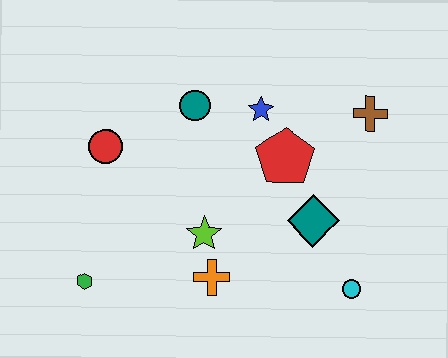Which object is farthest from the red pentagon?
The green hexagon is farthest from the red pentagon.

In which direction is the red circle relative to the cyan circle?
The red circle is to the left of the cyan circle.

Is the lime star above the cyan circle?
Yes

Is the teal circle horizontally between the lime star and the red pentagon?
No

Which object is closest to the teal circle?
The blue star is closest to the teal circle.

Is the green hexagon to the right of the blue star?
No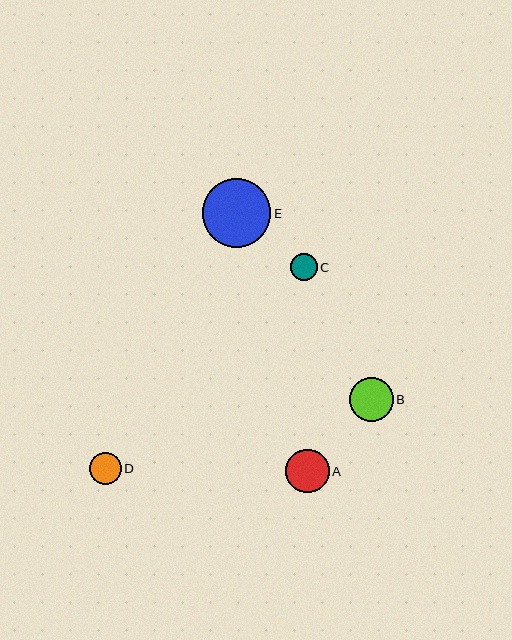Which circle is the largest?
Circle E is the largest with a size of approximately 69 pixels.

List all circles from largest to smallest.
From largest to smallest: E, B, A, D, C.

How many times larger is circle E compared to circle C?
Circle E is approximately 2.5 times the size of circle C.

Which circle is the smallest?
Circle C is the smallest with a size of approximately 27 pixels.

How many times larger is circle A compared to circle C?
Circle A is approximately 1.6 times the size of circle C.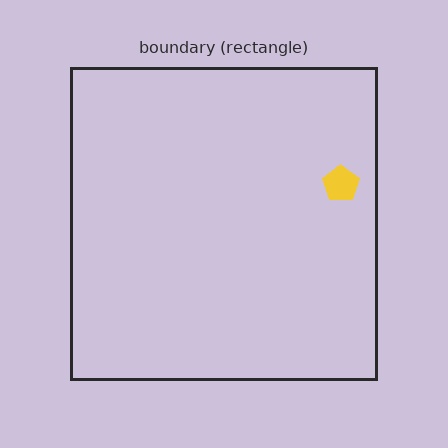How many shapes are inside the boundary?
1 inside, 0 outside.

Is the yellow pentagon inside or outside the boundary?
Inside.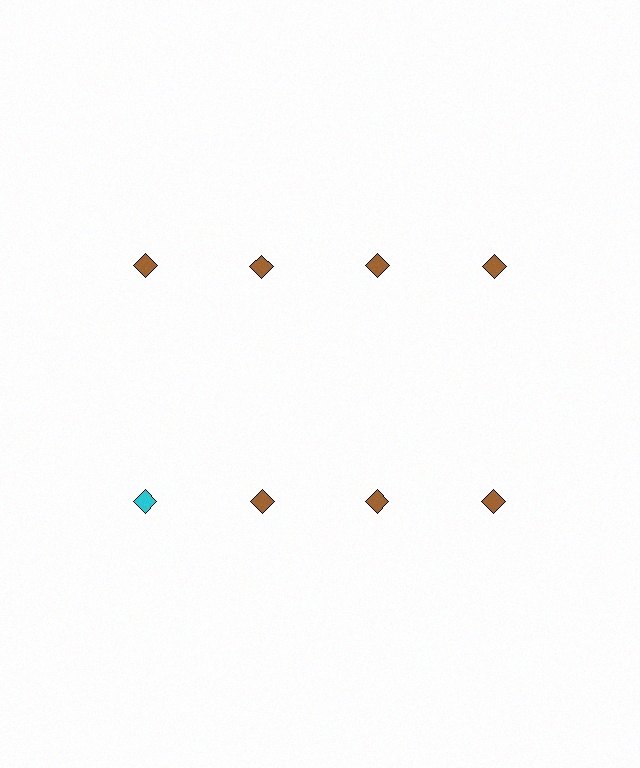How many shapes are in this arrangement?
There are 8 shapes arranged in a grid pattern.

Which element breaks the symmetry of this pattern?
The cyan diamond in the second row, leftmost column breaks the symmetry. All other shapes are brown diamonds.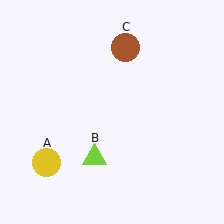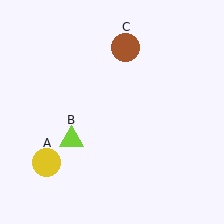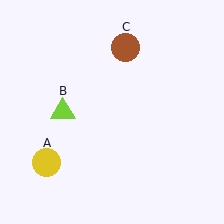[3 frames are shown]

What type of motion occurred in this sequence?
The lime triangle (object B) rotated clockwise around the center of the scene.